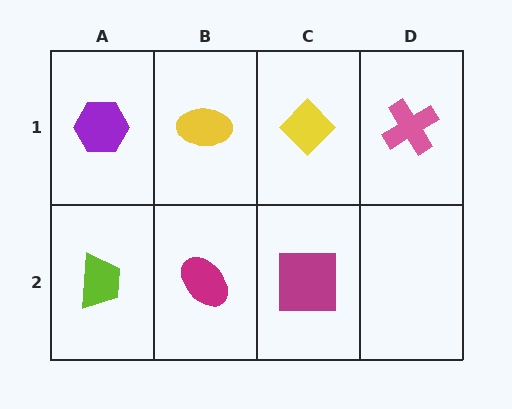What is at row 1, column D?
A pink cross.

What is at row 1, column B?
A yellow ellipse.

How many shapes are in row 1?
4 shapes.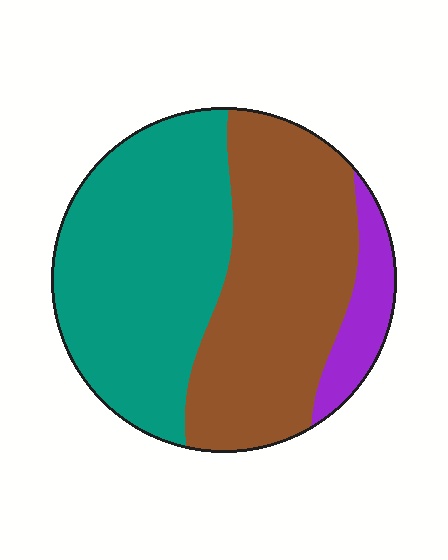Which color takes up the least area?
Purple, at roughly 10%.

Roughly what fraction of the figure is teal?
Teal covers around 45% of the figure.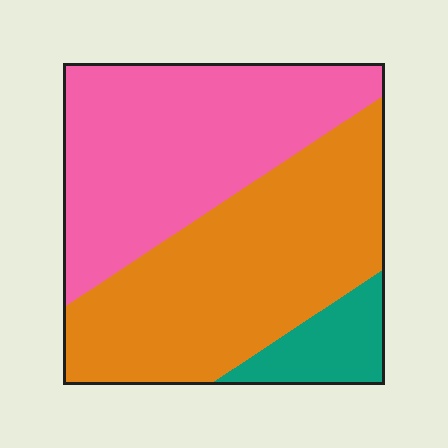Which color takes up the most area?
Orange, at roughly 45%.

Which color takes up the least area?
Teal, at roughly 10%.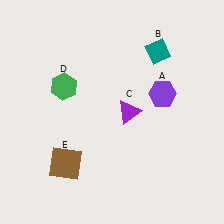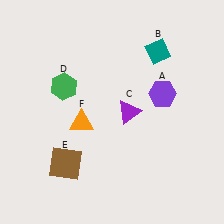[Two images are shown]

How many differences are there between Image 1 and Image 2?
There is 1 difference between the two images.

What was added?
An orange triangle (F) was added in Image 2.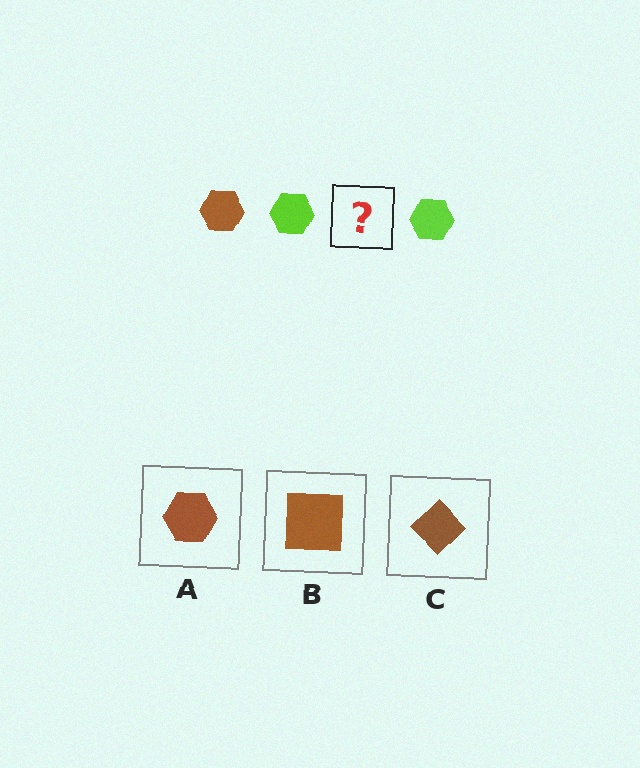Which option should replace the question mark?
Option A.